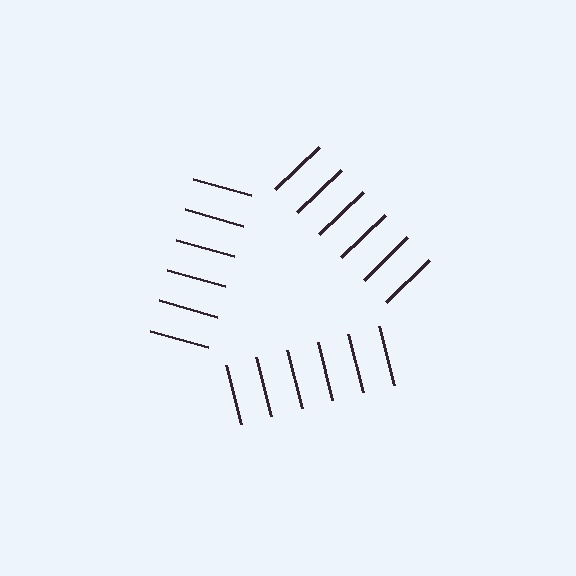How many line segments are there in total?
18 — 6 along each of the 3 edges.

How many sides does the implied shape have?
3 sides — the line-ends trace a triangle.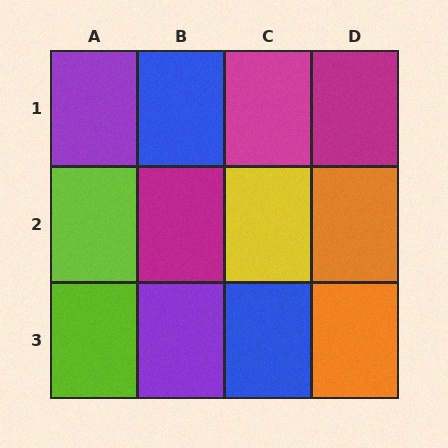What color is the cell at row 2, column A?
Lime.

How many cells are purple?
2 cells are purple.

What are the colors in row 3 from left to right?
Lime, purple, blue, orange.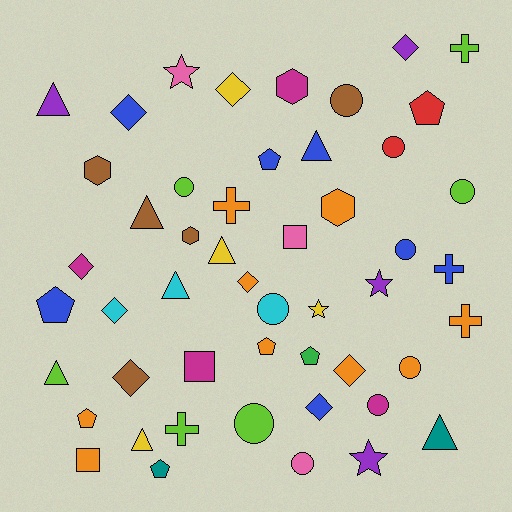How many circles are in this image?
There are 10 circles.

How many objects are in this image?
There are 50 objects.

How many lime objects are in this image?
There are 6 lime objects.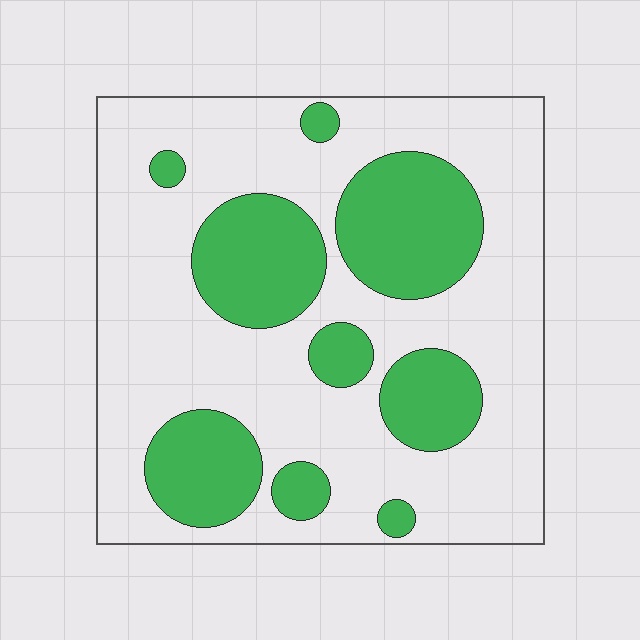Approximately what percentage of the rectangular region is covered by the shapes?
Approximately 30%.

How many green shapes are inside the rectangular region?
9.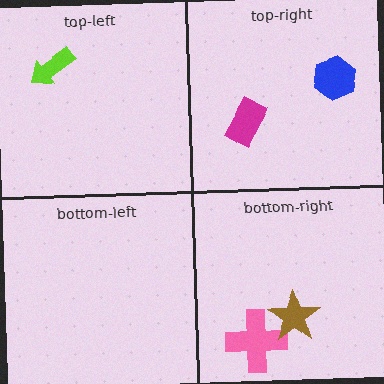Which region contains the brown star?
The bottom-right region.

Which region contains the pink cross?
The bottom-right region.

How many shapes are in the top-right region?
2.